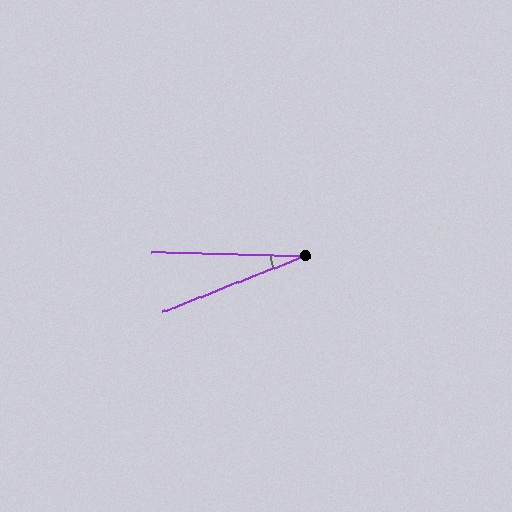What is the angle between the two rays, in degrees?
Approximately 23 degrees.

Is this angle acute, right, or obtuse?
It is acute.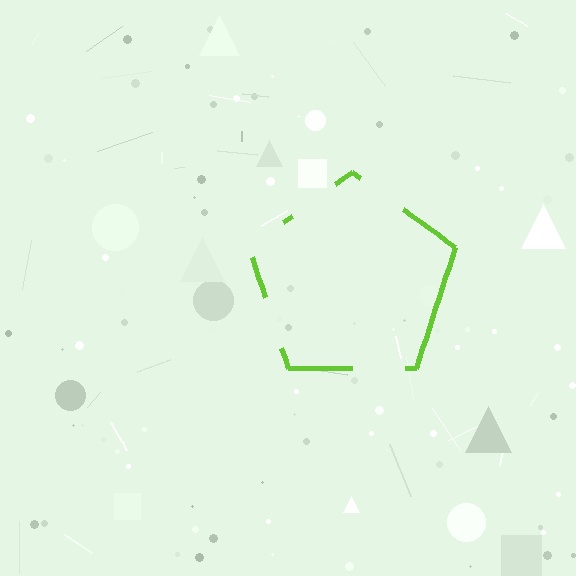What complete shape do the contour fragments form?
The contour fragments form a pentagon.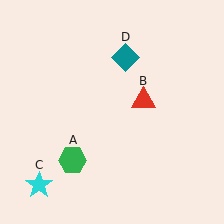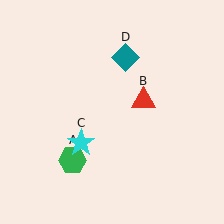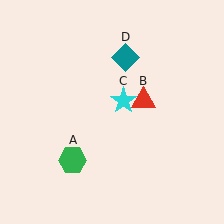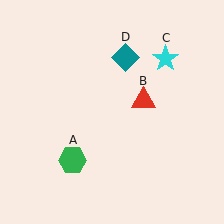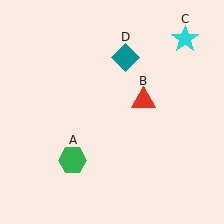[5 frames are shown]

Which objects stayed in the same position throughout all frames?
Green hexagon (object A) and red triangle (object B) and teal diamond (object D) remained stationary.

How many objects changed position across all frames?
1 object changed position: cyan star (object C).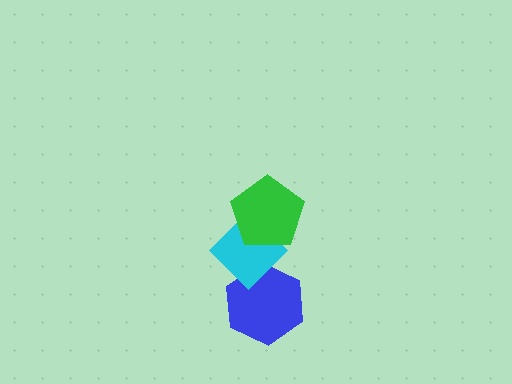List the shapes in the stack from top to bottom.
From top to bottom: the green pentagon, the cyan diamond, the blue hexagon.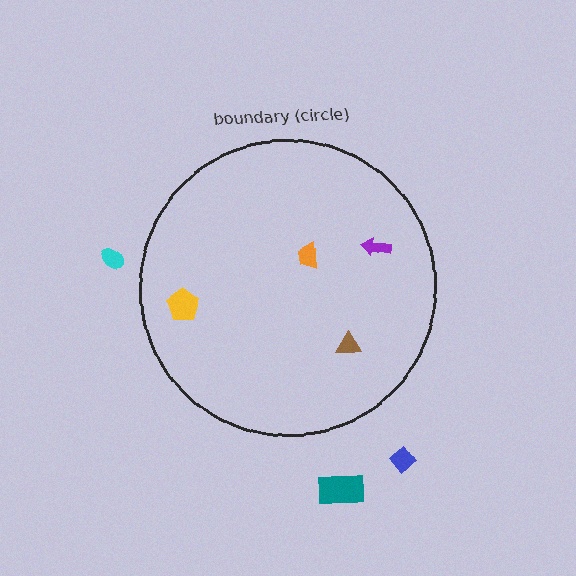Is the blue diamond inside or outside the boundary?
Outside.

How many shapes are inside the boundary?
4 inside, 3 outside.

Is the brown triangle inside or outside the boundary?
Inside.